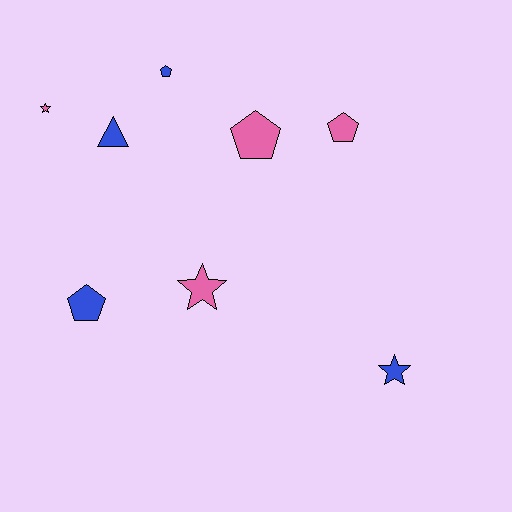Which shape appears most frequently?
Pentagon, with 4 objects.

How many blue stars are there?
There is 1 blue star.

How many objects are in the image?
There are 8 objects.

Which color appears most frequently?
Pink, with 4 objects.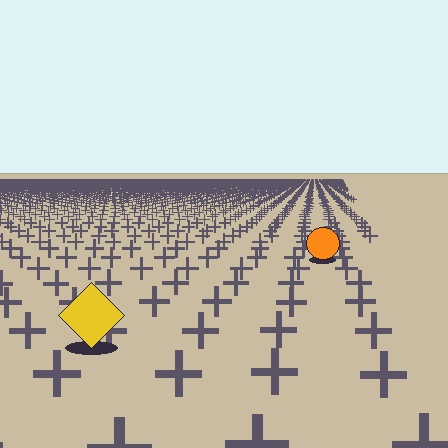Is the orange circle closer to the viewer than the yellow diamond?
No. The yellow diamond is closer — you can tell from the texture gradient: the ground texture is coarser near it.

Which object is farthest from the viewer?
The orange circle is farthest from the viewer. It appears smaller and the ground texture around it is denser.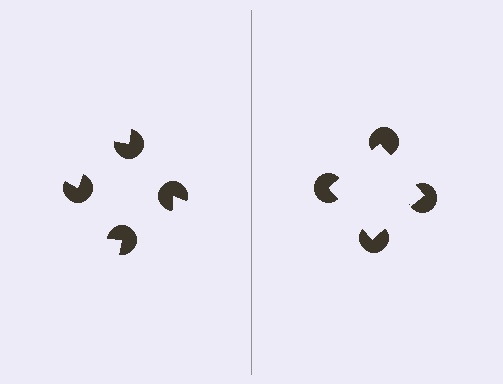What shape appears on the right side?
An illusory square.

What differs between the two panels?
The pac-man discs are positioned identically on both sides; only the wedge orientations differ. On the right they align to a square; on the left they are misaligned.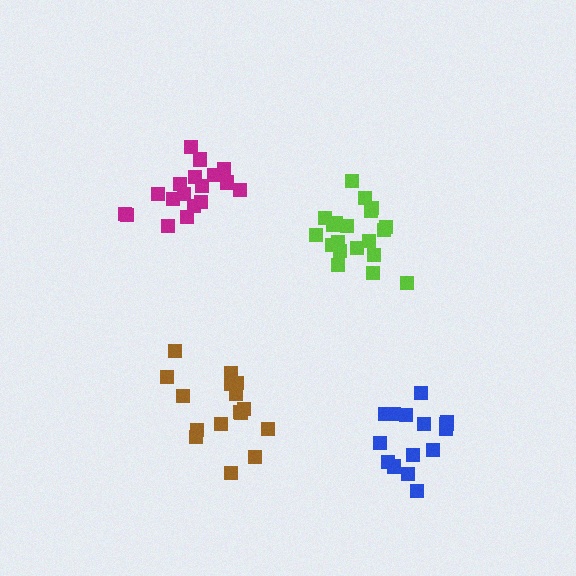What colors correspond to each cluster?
The clusters are colored: magenta, blue, brown, lime.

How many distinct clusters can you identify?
There are 4 distinct clusters.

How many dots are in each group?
Group 1: 18 dots, Group 2: 15 dots, Group 3: 16 dots, Group 4: 20 dots (69 total).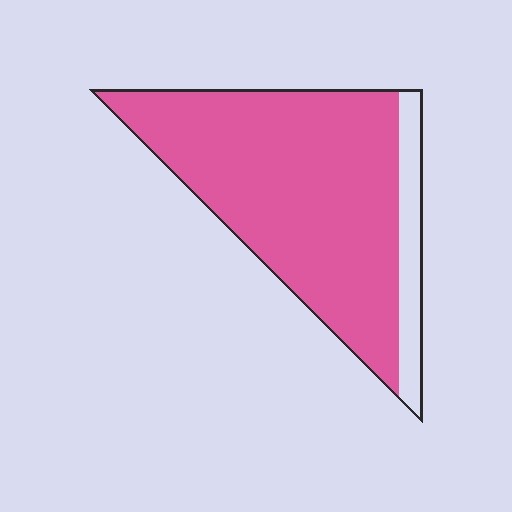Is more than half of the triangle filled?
Yes.